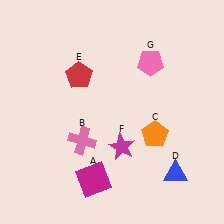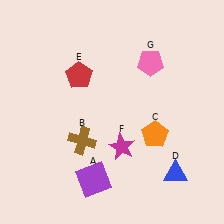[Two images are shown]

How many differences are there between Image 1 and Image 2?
There are 2 differences between the two images.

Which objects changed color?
A changed from magenta to purple. B changed from pink to brown.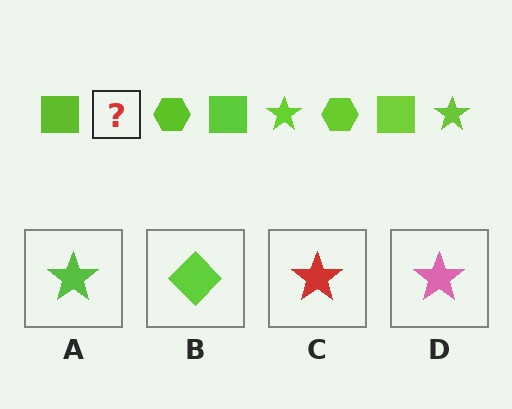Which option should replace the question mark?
Option A.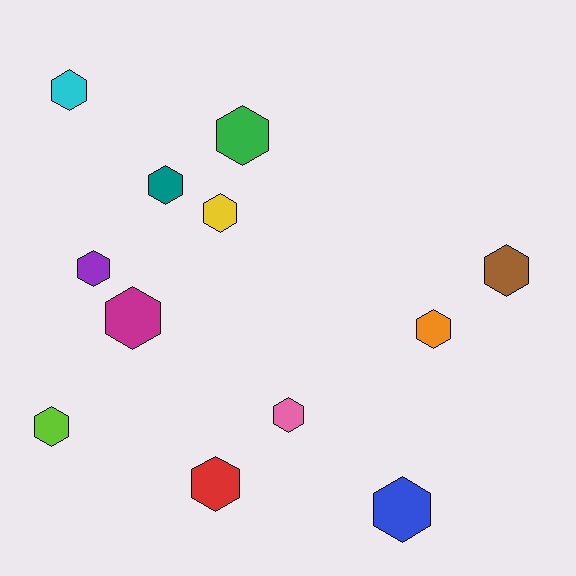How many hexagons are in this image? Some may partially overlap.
There are 12 hexagons.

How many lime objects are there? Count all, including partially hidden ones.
There is 1 lime object.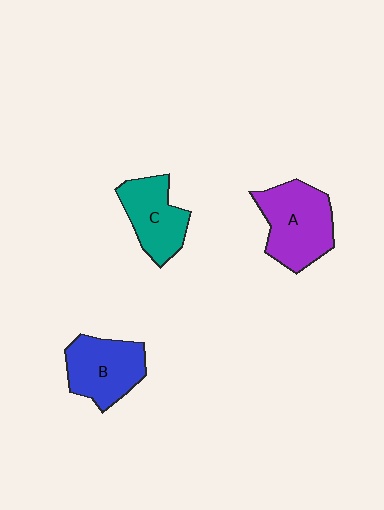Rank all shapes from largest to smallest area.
From largest to smallest: A (purple), B (blue), C (teal).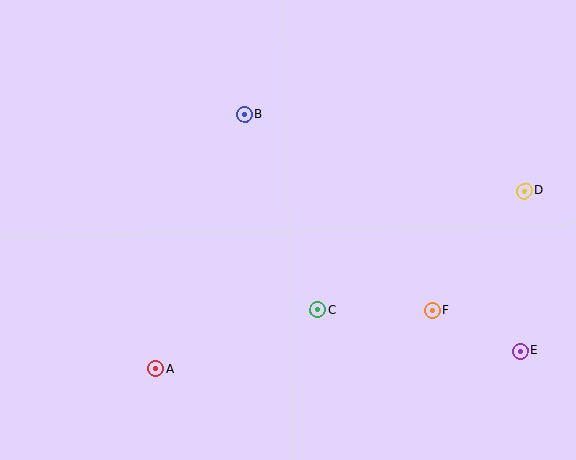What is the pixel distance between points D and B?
The distance between D and B is 290 pixels.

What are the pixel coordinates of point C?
Point C is at (317, 310).